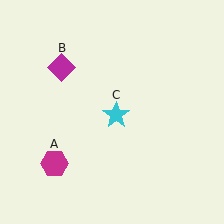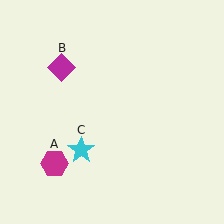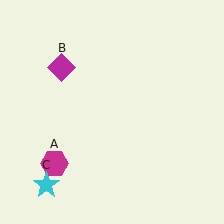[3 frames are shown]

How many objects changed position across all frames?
1 object changed position: cyan star (object C).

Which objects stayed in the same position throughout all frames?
Magenta hexagon (object A) and magenta diamond (object B) remained stationary.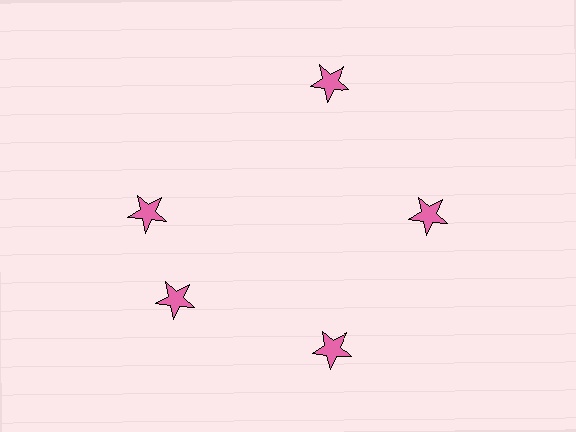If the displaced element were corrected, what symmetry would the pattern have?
It would have 5-fold rotational symmetry — the pattern would map onto itself every 72 degrees.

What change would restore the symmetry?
The symmetry would be restored by rotating it back into even spacing with its neighbors so that all 5 stars sit at equal angles and equal distance from the center.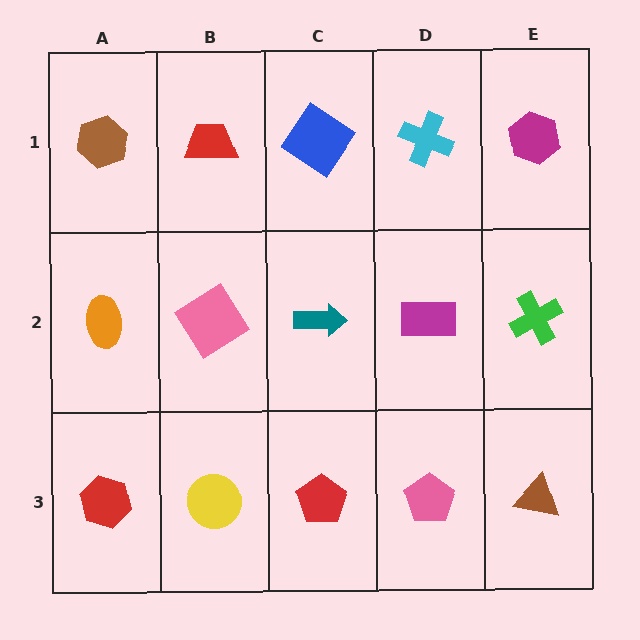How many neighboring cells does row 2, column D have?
4.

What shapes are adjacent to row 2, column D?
A cyan cross (row 1, column D), a pink pentagon (row 3, column D), a teal arrow (row 2, column C), a green cross (row 2, column E).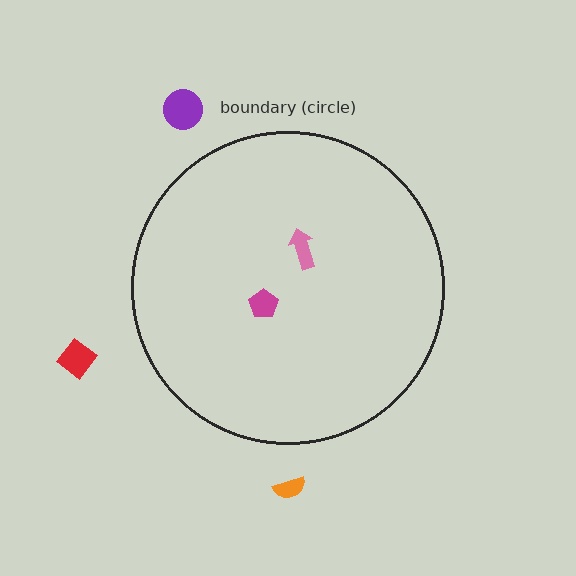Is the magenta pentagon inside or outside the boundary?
Inside.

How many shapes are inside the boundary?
2 inside, 3 outside.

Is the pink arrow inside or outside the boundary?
Inside.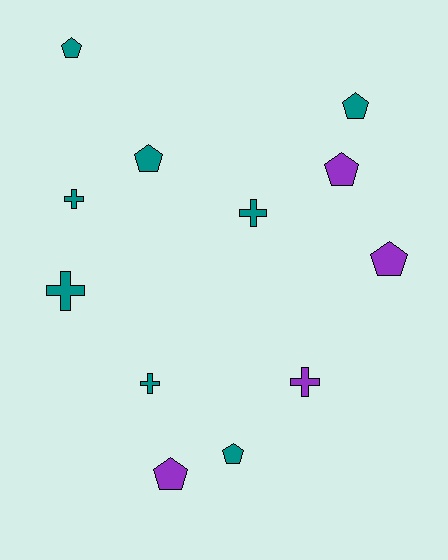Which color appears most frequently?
Teal, with 8 objects.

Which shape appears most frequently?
Pentagon, with 7 objects.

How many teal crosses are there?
There are 4 teal crosses.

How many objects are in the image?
There are 12 objects.